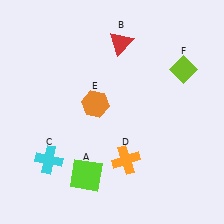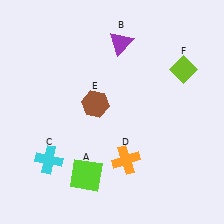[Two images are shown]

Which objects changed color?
B changed from red to purple. E changed from orange to brown.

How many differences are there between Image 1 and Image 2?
There are 2 differences between the two images.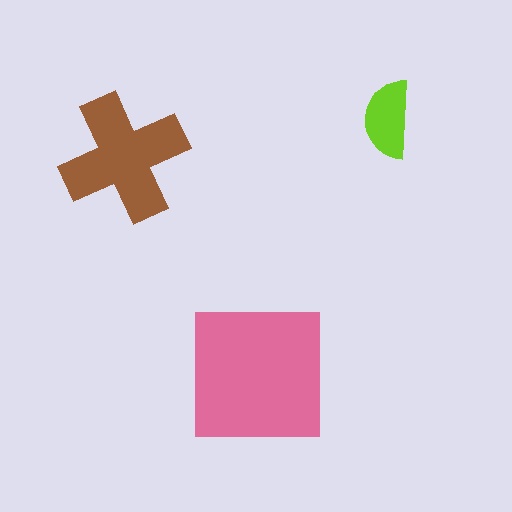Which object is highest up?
The lime semicircle is topmost.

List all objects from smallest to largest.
The lime semicircle, the brown cross, the pink square.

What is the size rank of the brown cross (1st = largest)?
2nd.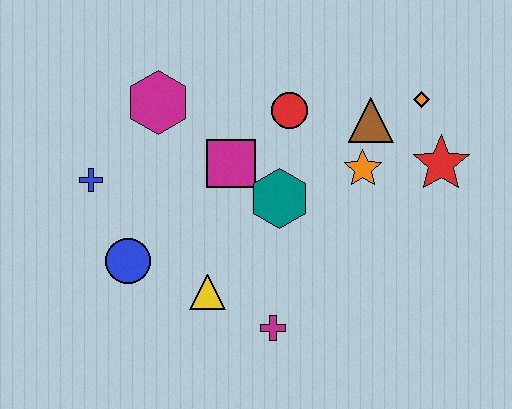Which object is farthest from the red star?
The blue cross is farthest from the red star.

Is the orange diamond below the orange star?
No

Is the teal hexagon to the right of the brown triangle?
No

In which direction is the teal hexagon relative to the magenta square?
The teal hexagon is to the right of the magenta square.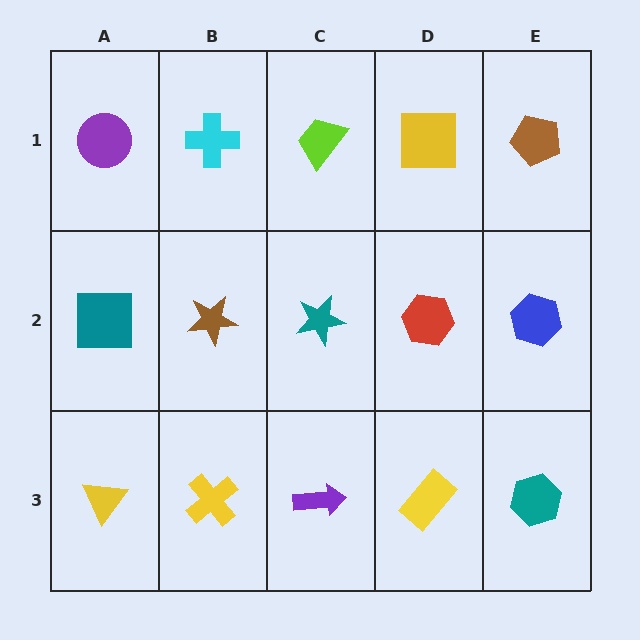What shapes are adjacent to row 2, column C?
A lime trapezoid (row 1, column C), a purple arrow (row 3, column C), a brown star (row 2, column B), a red hexagon (row 2, column D).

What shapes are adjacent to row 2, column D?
A yellow square (row 1, column D), a yellow rectangle (row 3, column D), a teal star (row 2, column C), a blue hexagon (row 2, column E).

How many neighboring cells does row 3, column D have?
3.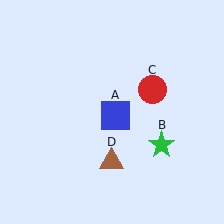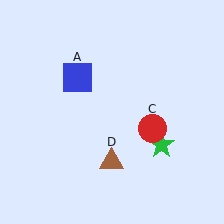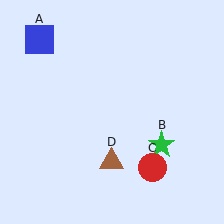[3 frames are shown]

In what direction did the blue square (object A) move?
The blue square (object A) moved up and to the left.